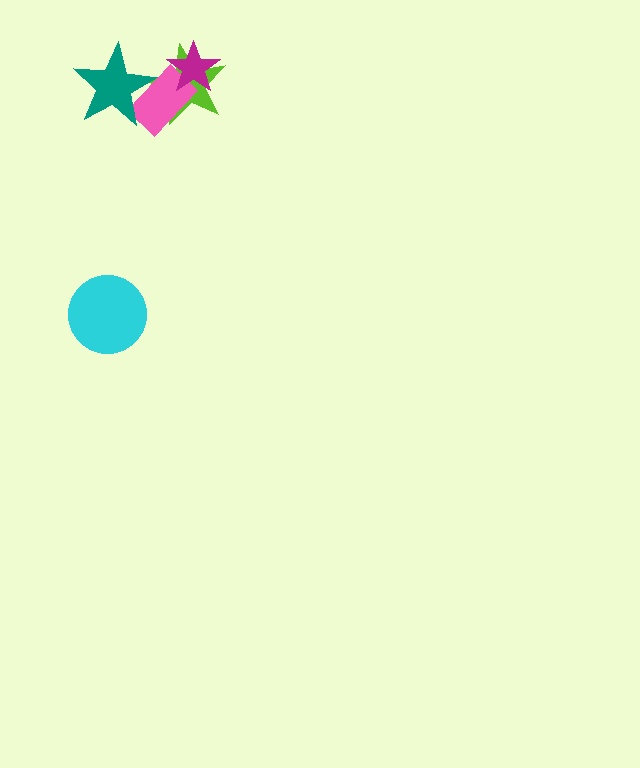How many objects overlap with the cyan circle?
0 objects overlap with the cyan circle.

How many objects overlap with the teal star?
2 objects overlap with the teal star.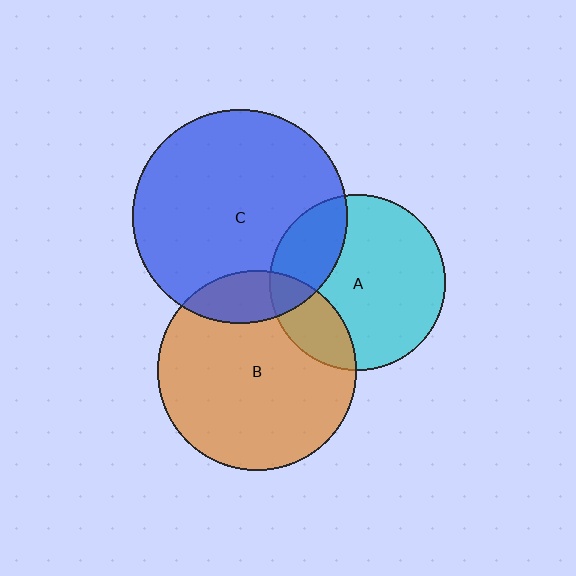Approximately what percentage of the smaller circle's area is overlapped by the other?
Approximately 15%.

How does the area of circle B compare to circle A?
Approximately 1.3 times.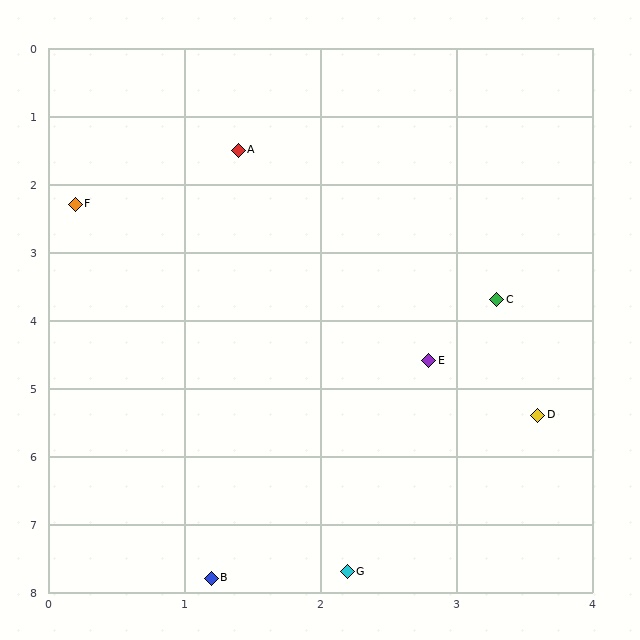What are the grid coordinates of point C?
Point C is at approximately (3.3, 3.7).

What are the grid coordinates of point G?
Point G is at approximately (2.2, 7.7).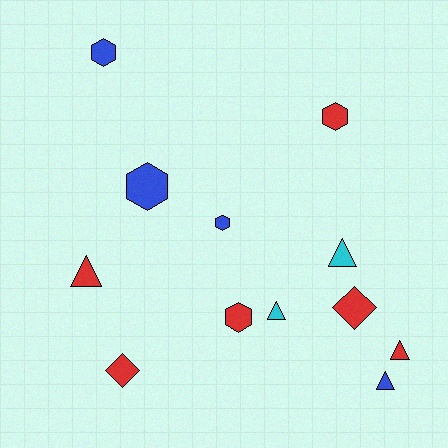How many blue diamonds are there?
There are no blue diamonds.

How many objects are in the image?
There are 12 objects.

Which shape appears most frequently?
Hexagon, with 5 objects.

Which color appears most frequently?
Red, with 6 objects.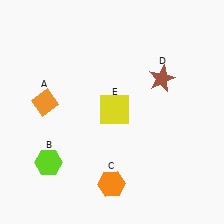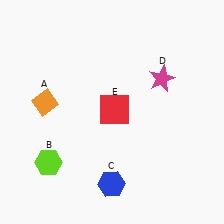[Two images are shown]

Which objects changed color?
C changed from orange to blue. D changed from brown to magenta. E changed from yellow to red.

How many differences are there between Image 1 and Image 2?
There are 3 differences between the two images.